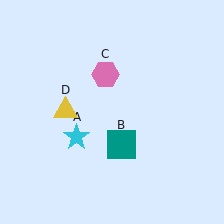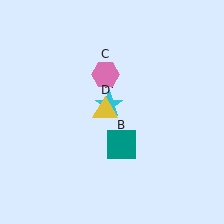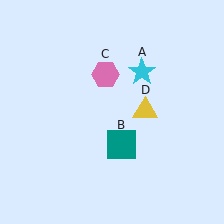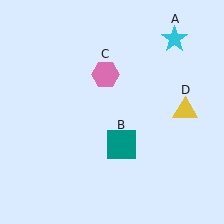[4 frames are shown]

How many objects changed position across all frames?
2 objects changed position: cyan star (object A), yellow triangle (object D).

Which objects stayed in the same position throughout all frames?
Teal square (object B) and pink hexagon (object C) remained stationary.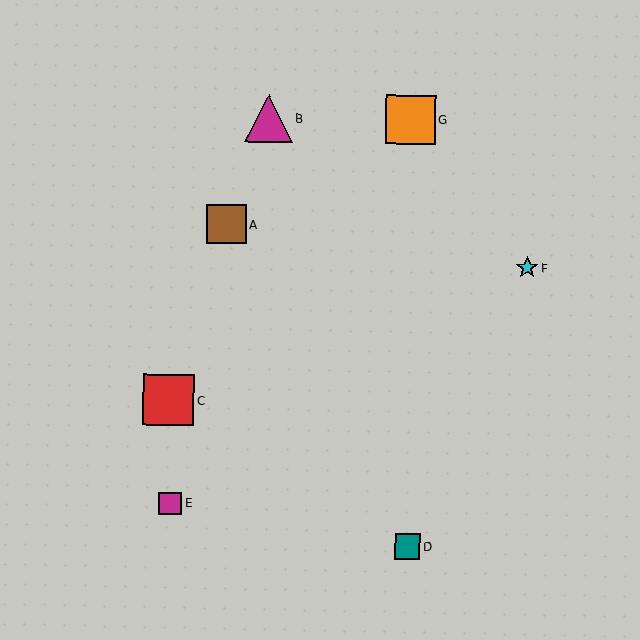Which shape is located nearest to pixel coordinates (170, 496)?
The magenta square (labeled E) at (170, 503) is nearest to that location.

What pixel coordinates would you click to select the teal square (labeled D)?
Click at (407, 546) to select the teal square D.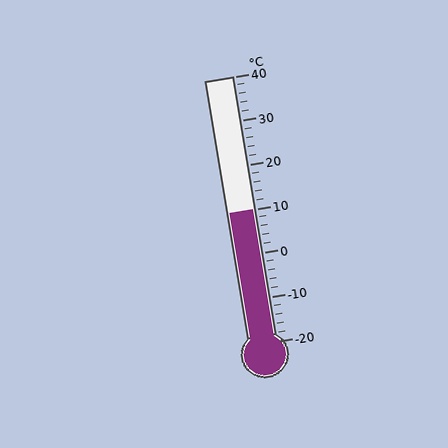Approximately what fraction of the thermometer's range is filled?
The thermometer is filled to approximately 50% of its range.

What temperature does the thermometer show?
The thermometer shows approximately 10°C.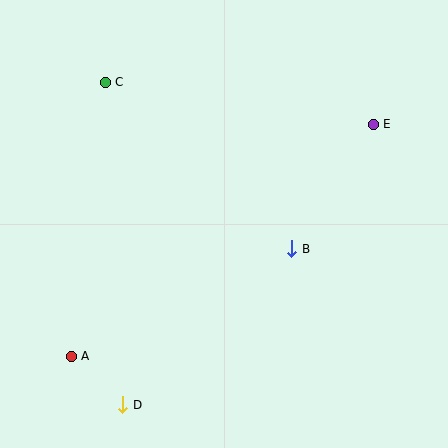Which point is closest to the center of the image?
Point B at (292, 249) is closest to the center.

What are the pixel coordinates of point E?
Point E is at (373, 124).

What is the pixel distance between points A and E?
The distance between A and E is 381 pixels.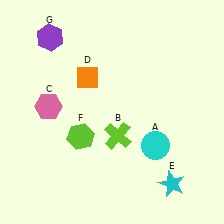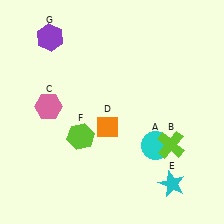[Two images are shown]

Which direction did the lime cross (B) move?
The lime cross (B) moved right.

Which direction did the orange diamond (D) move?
The orange diamond (D) moved down.